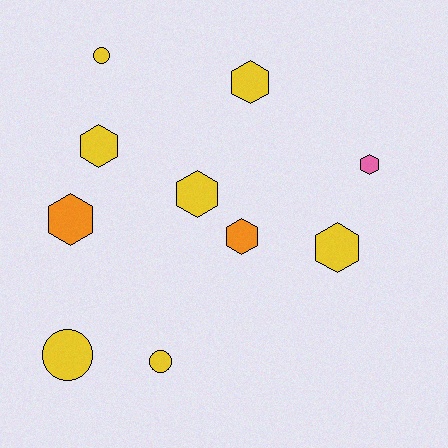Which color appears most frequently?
Yellow, with 7 objects.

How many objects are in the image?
There are 10 objects.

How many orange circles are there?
There are no orange circles.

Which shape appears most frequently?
Hexagon, with 7 objects.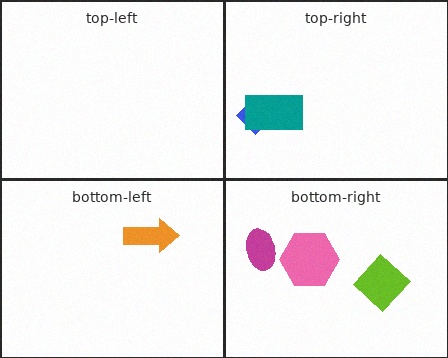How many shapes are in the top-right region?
2.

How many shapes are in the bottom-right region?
3.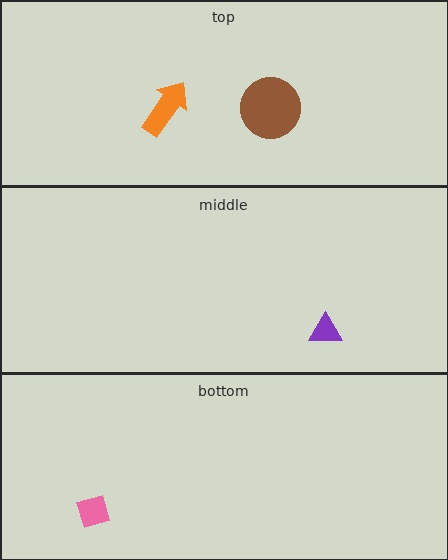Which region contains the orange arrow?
The top region.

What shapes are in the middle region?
The purple triangle.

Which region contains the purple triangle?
The middle region.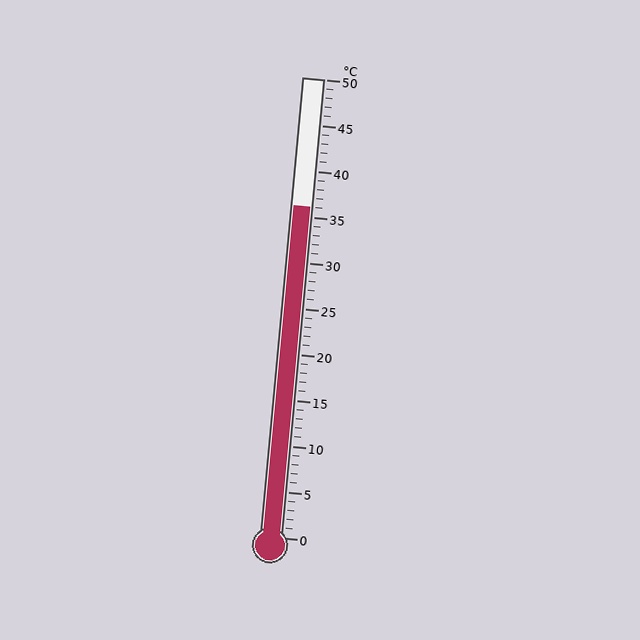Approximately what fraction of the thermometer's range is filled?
The thermometer is filled to approximately 70% of its range.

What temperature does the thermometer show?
The thermometer shows approximately 36°C.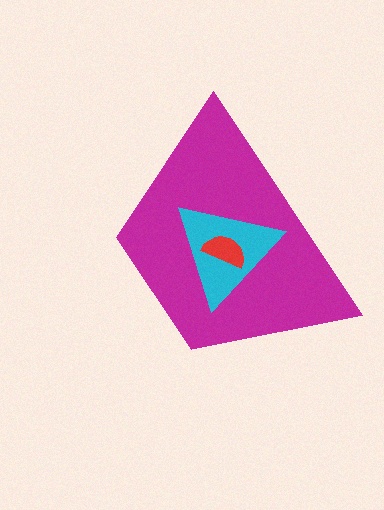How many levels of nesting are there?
3.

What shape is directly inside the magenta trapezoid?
The cyan triangle.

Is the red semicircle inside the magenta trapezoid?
Yes.